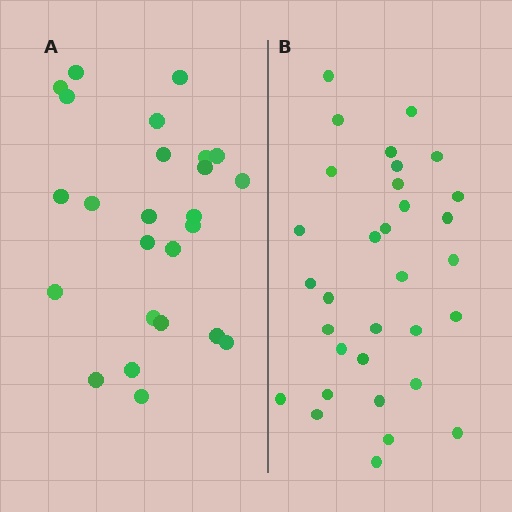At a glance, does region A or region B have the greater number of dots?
Region B (the right region) has more dots.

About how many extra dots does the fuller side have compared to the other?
Region B has roughly 8 or so more dots than region A.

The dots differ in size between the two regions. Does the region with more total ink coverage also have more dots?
No. Region A has more total ink coverage because its dots are larger, but region B actually contains more individual dots. Total area can be misleading — the number of items is what matters here.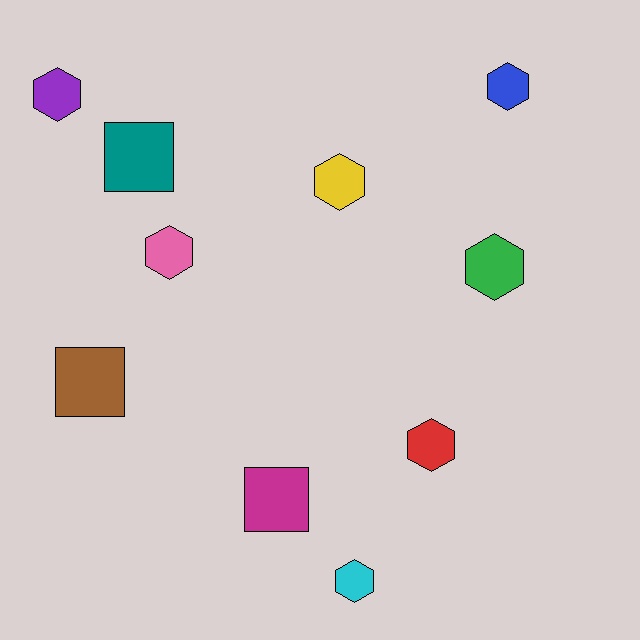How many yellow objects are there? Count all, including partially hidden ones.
There is 1 yellow object.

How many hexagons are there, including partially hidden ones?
There are 7 hexagons.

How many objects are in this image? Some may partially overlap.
There are 10 objects.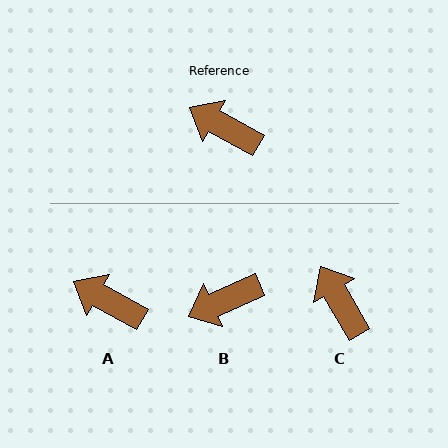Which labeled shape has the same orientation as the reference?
A.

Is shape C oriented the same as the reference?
No, it is off by about 31 degrees.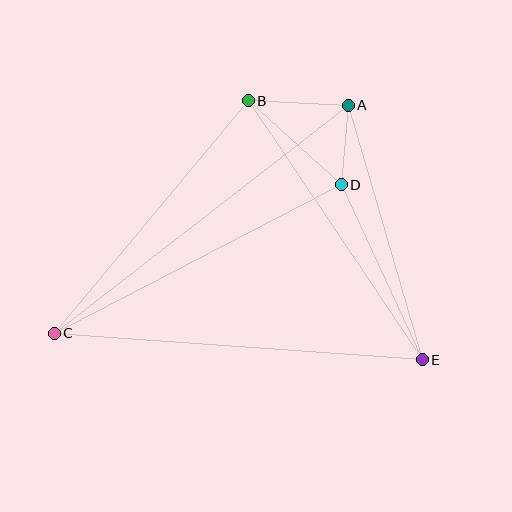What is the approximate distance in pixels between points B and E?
The distance between B and E is approximately 312 pixels.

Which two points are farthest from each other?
Points A and C are farthest from each other.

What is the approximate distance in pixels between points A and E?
The distance between A and E is approximately 265 pixels.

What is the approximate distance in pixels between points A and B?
The distance between A and B is approximately 100 pixels.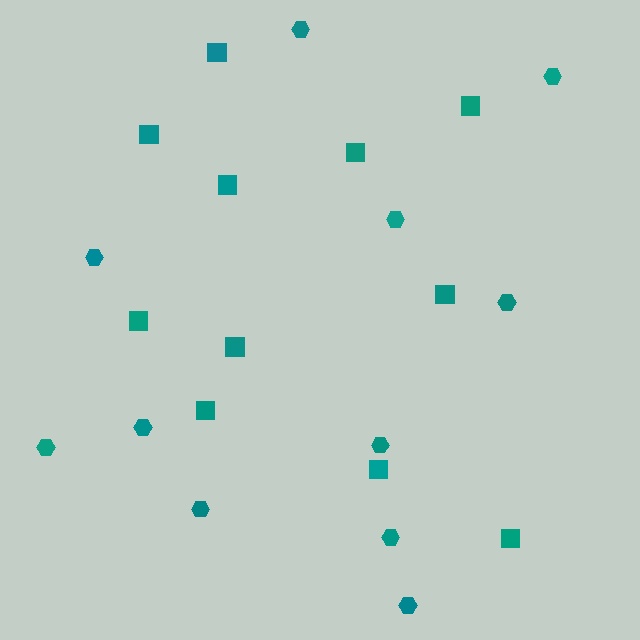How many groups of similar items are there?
There are 2 groups: one group of hexagons (11) and one group of squares (11).